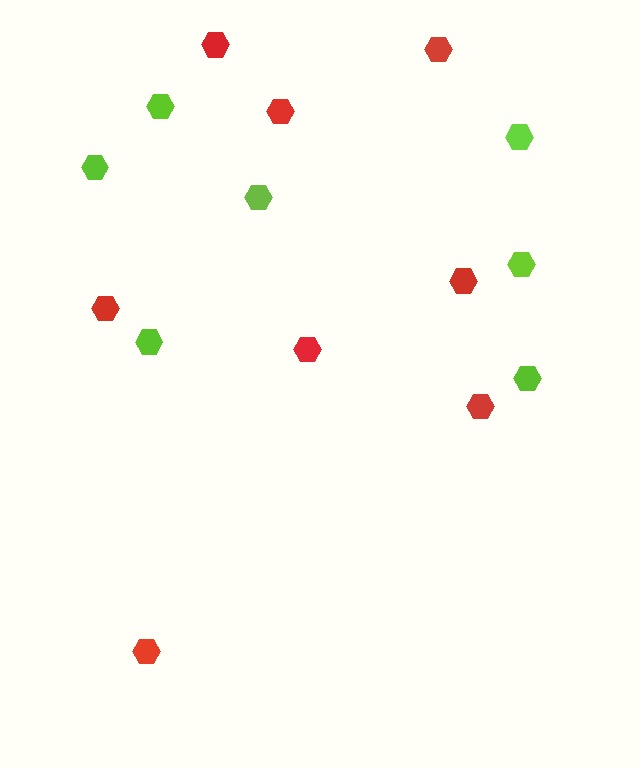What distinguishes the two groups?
There are 2 groups: one group of red hexagons (8) and one group of lime hexagons (7).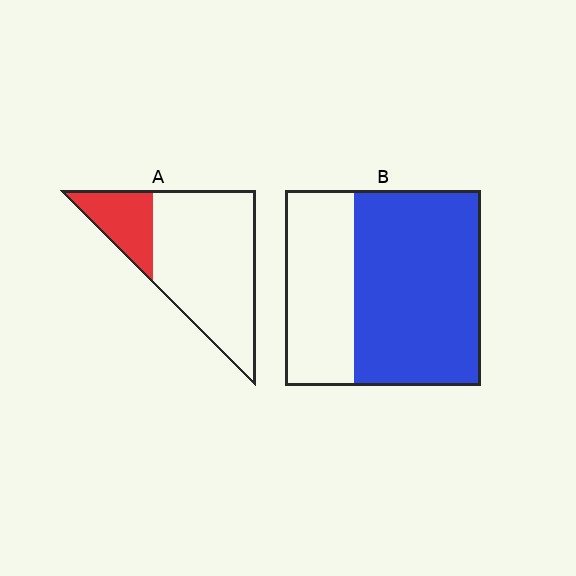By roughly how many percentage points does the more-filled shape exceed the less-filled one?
By roughly 40 percentage points (B over A).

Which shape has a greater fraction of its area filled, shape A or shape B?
Shape B.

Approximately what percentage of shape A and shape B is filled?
A is approximately 25% and B is approximately 65%.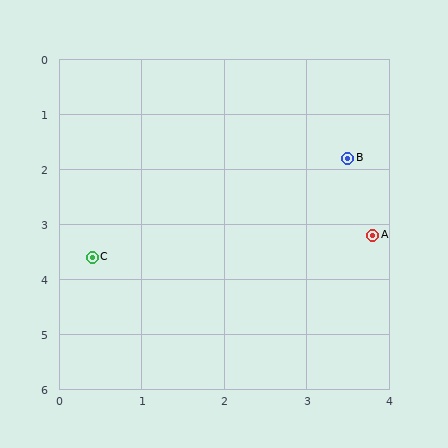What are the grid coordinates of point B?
Point B is at approximately (3.5, 1.8).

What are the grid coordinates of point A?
Point A is at approximately (3.8, 3.2).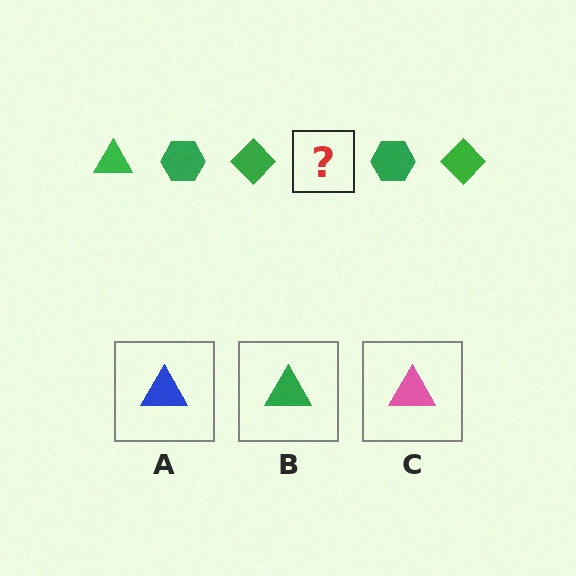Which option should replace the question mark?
Option B.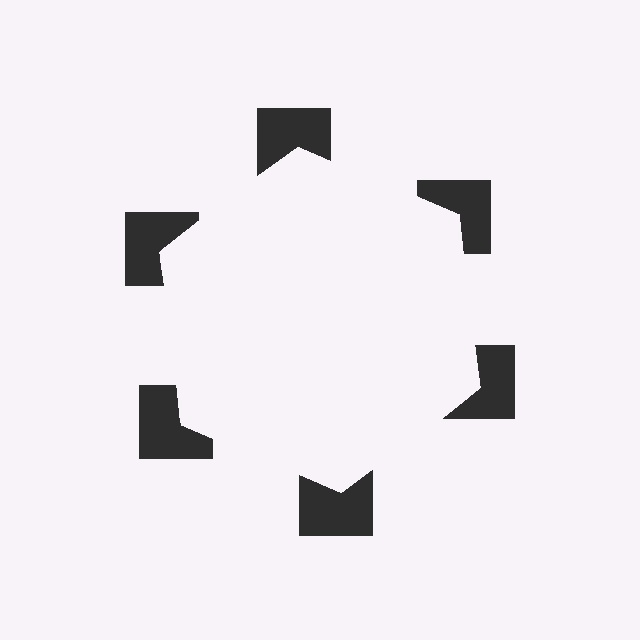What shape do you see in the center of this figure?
An illusory hexagon — its edges are inferred from the aligned wedge cuts in the notched squares, not physically drawn.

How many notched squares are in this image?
There are 6 — one at each vertex of the illusory hexagon.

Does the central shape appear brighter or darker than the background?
It typically appears slightly brighter than the background, even though no actual brightness change is drawn.